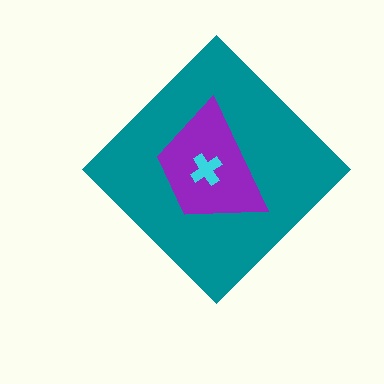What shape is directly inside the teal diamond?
The purple trapezoid.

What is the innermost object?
The cyan cross.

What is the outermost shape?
The teal diamond.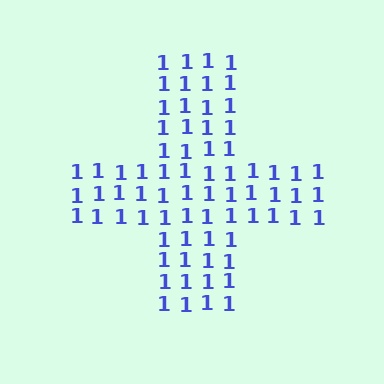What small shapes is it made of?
It is made of small digit 1's.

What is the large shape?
The large shape is a cross.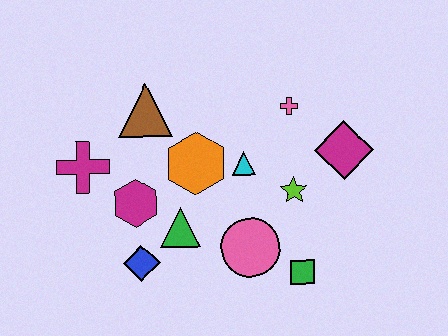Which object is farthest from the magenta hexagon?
The magenta diamond is farthest from the magenta hexagon.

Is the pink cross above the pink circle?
Yes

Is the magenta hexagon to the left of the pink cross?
Yes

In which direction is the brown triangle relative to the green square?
The brown triangle is above the green square.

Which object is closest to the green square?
The pink circle is closest to the green square.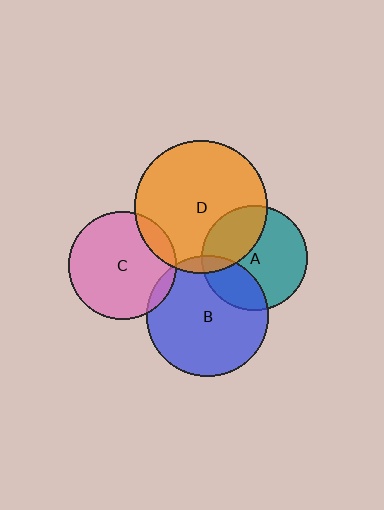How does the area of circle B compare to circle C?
Approximately 1.3 times.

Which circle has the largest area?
Circle D (orange).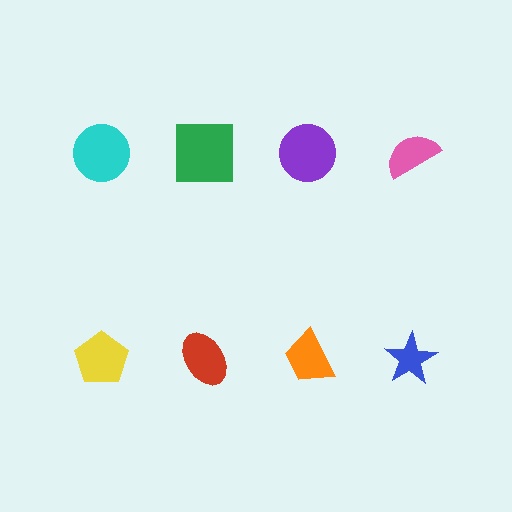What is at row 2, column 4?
A blue star.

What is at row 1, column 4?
A pink semicircle.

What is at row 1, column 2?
A green square.